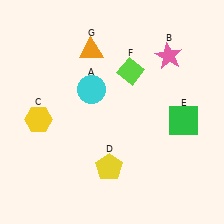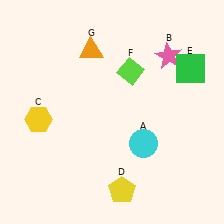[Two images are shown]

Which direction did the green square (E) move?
The green square (E) moved up.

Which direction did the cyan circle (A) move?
The cyan circle (A) moved down.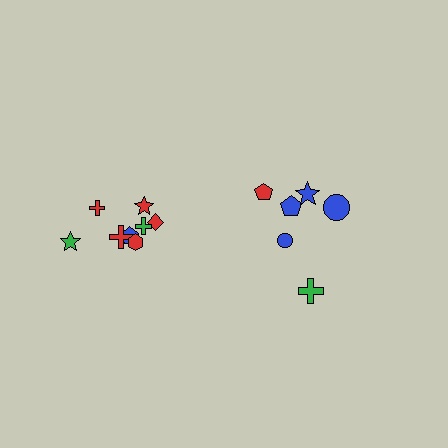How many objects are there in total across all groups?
There are 14 objects.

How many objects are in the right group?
There are 6 objects.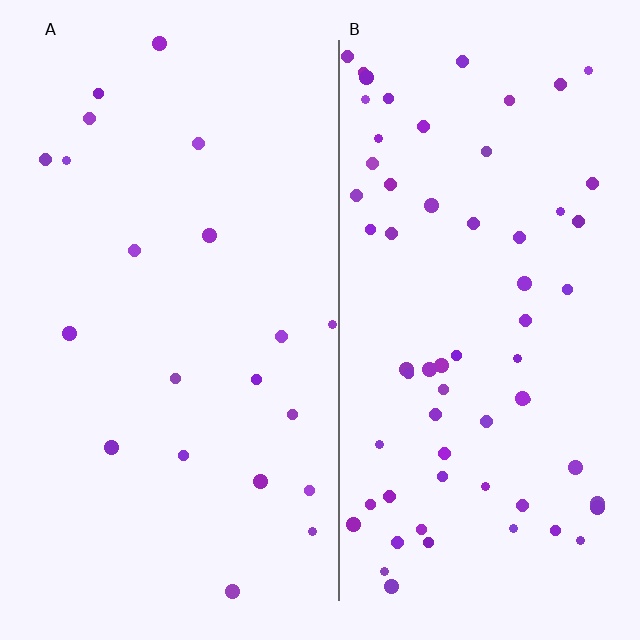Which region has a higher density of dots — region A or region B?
B (the right).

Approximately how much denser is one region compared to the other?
Approximately 3.2× — region B over region A.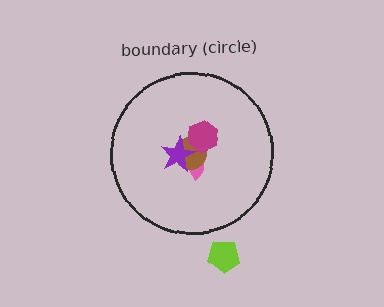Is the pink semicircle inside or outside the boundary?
Inside.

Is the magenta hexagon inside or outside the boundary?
Inside.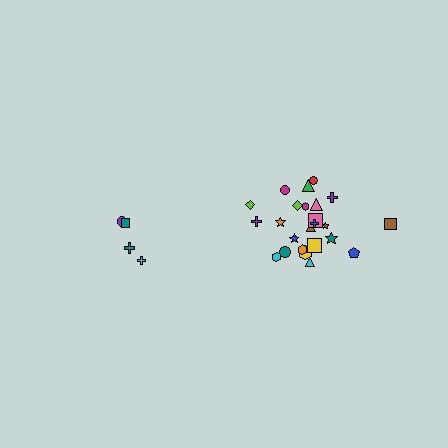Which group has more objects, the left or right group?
The right group.